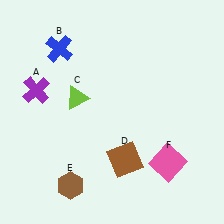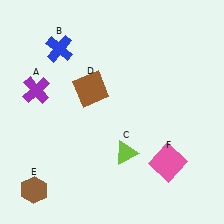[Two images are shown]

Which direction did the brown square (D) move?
The brown square (D) moved up.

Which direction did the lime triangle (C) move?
The lime triangle (C) moved down.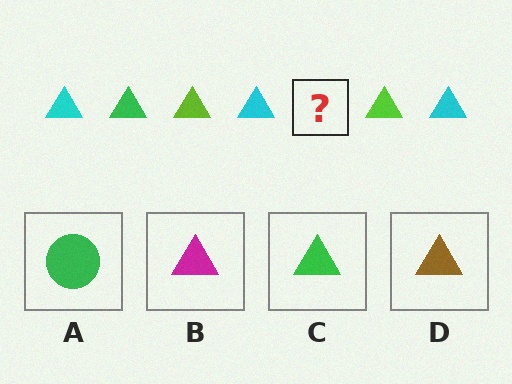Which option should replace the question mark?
Option C.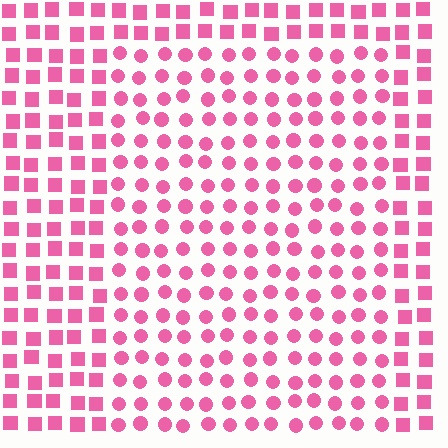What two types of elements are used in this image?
The image uses circles inside the rectangle region and squares outside it.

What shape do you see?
I see a rectangle.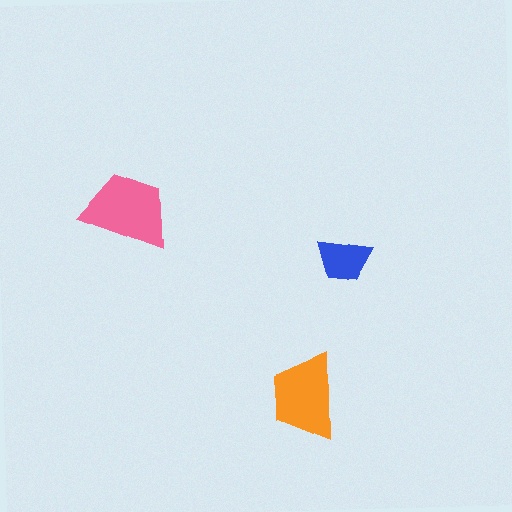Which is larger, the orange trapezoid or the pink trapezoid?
The pink one.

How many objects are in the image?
There are 3 objects in the image.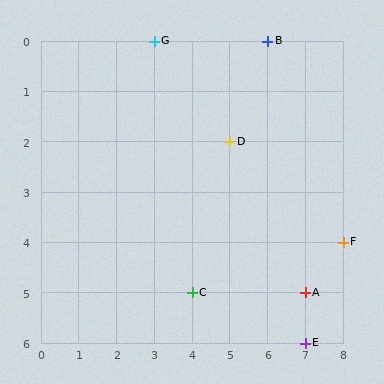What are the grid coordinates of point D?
Point D is at grid coordinates (5, 2).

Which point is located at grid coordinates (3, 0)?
Point G is at (3, 0).